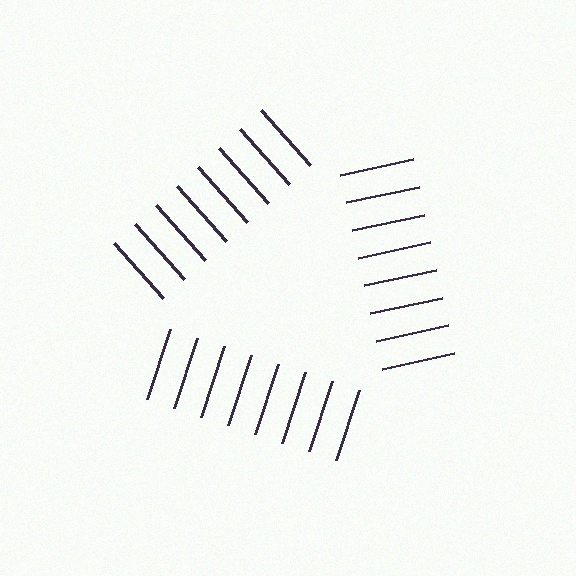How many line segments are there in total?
24 — 8 along each of the 3 edges.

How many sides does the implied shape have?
3 sides — the line-ends trace a triangle.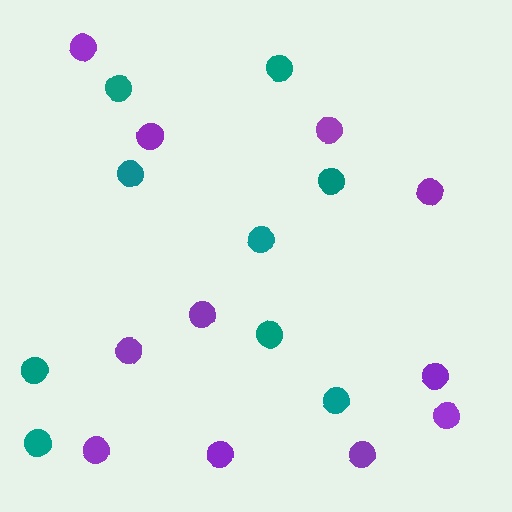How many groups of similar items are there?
There are 2 groups: one group of purple circles (11) and one group of teal circles (9).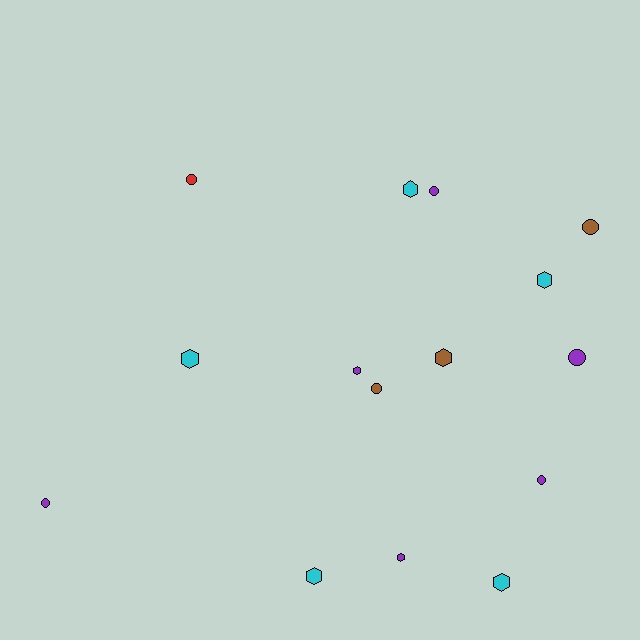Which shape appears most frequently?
Hexagon, with 8 objects.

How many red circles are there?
There is 1 red circle.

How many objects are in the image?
There are 15 objects.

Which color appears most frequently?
Purple, with 6 objects.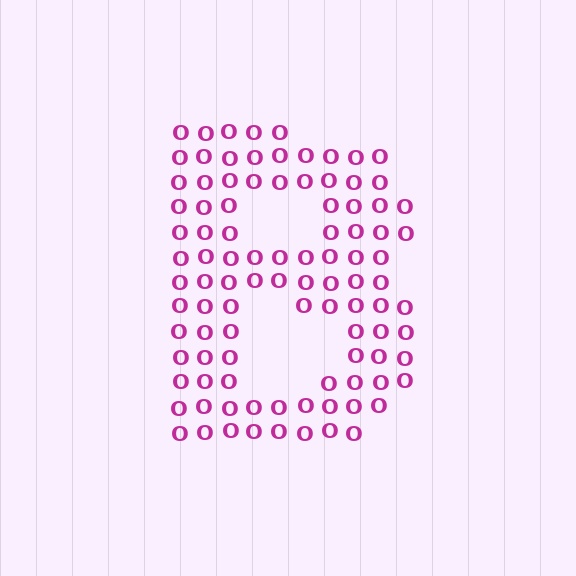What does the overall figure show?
The overall figure shows the letter B.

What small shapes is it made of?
It is made of small letter O's.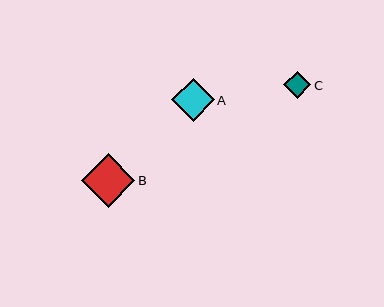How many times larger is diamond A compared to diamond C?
Diamond A is approximately 1.6 times the size of diamond C.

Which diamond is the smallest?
Diamond C is the smallest with a size of approximately 27 pixels.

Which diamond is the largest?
Diamond B is the largest with a size of approximately 54 pixels.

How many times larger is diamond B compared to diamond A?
Diamond B is approximately 1.3 times the size of diamond A.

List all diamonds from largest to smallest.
From largest to smallest: B, A, C.